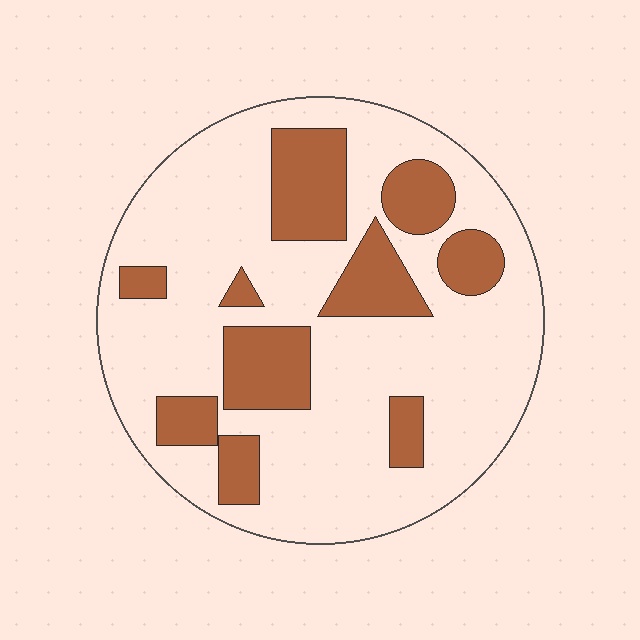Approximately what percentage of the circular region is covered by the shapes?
Approximately 25%.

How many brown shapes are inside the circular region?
10.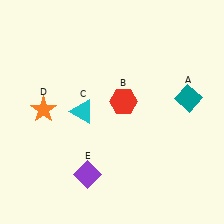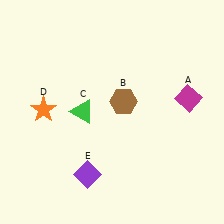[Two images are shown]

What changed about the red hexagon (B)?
In Image 1, B is red. In Image 2, it changed to brown.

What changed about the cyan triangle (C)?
In Image 1, C is cyan. In Image 2, it changed to green.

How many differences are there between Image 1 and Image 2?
There are 3 differences between the two images.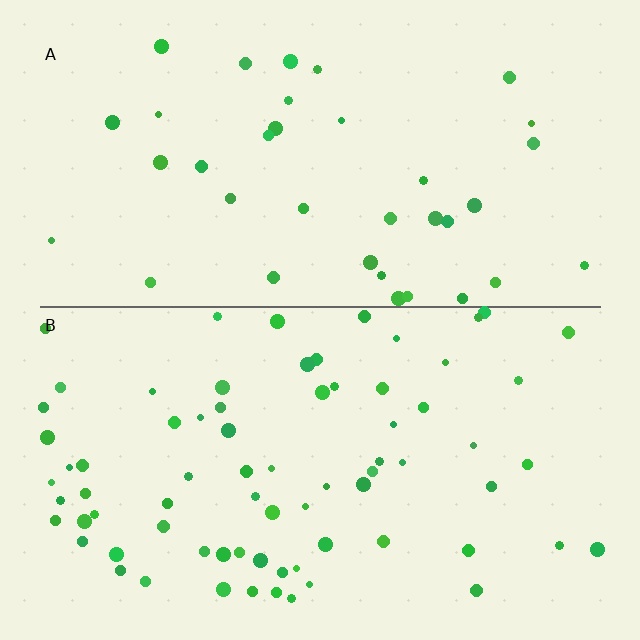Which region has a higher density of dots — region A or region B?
B (the bottom).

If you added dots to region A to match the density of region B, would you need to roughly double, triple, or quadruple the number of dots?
Approximately double.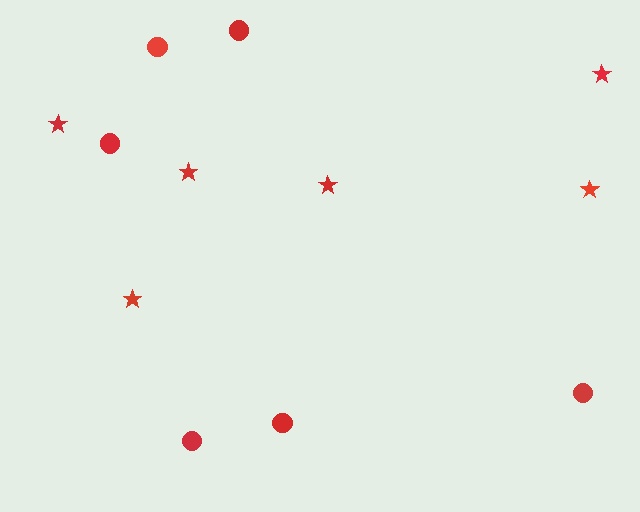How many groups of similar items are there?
There are 2 groups: one group of stars (6) and one group of circles (6).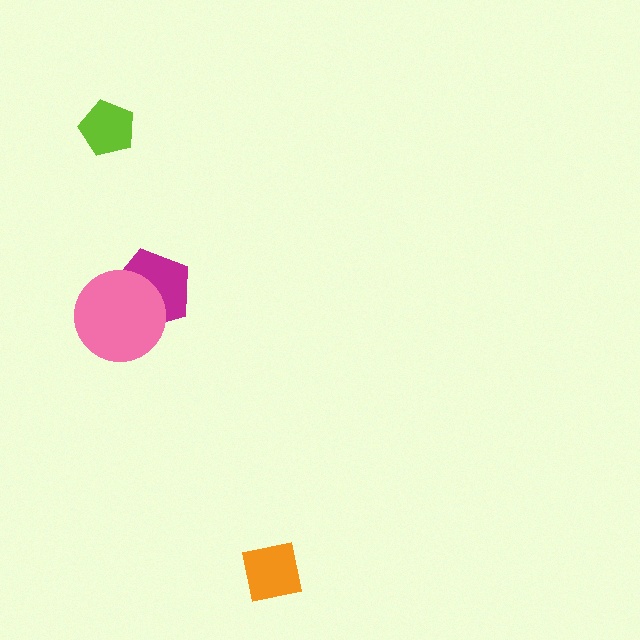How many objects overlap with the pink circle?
1 object overlaps with the pink circle.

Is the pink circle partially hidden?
No, no other shape covers it.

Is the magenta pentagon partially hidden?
Yes, it is partially covered by another shape.